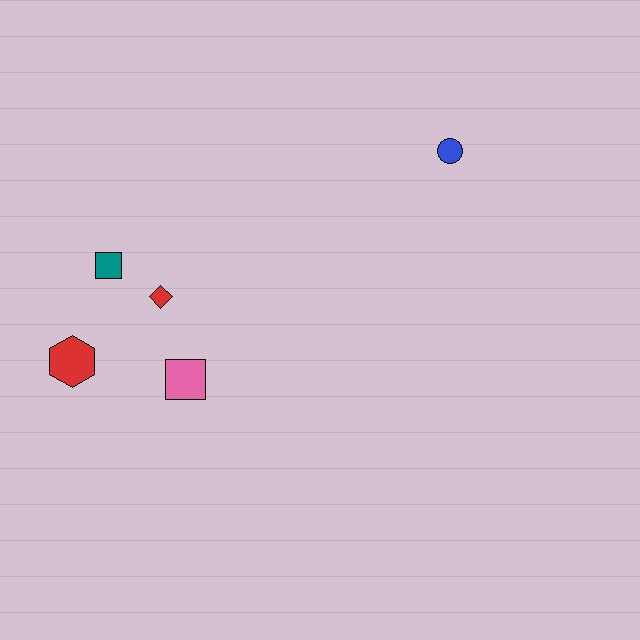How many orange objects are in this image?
There are no orange objects.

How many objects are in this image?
There are 5 objects.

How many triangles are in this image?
There are no triangles.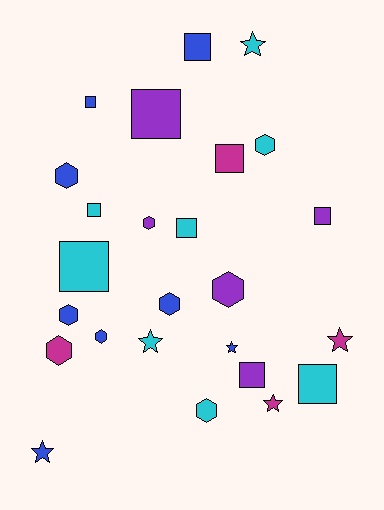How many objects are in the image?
There are 25 objects.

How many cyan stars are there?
There are 2 cyan stars.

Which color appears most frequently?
Cyan, with 8 objects.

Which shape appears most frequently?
Square, with 10 objects.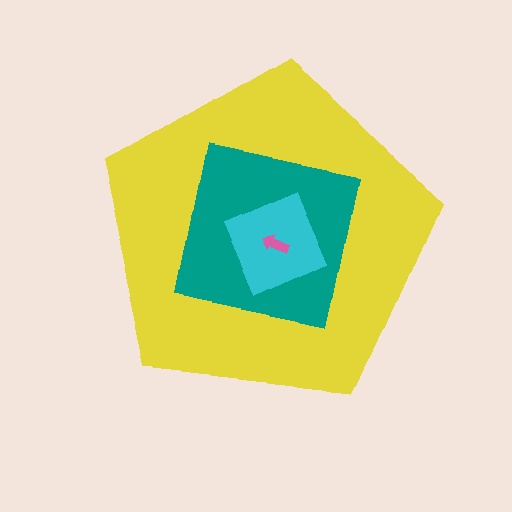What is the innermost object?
The pink arrow.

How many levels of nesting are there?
4.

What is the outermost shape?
The yellow pentagon.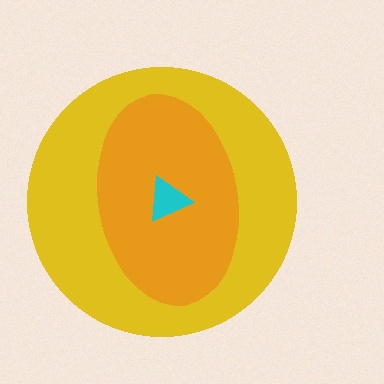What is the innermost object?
The cyan triangle.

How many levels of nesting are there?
3.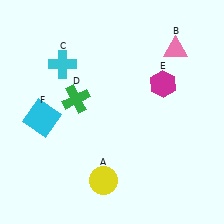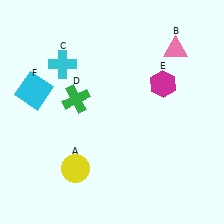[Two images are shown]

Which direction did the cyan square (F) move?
The cyan square (F) moved up.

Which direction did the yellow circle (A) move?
The yellow circle (A) moved left.